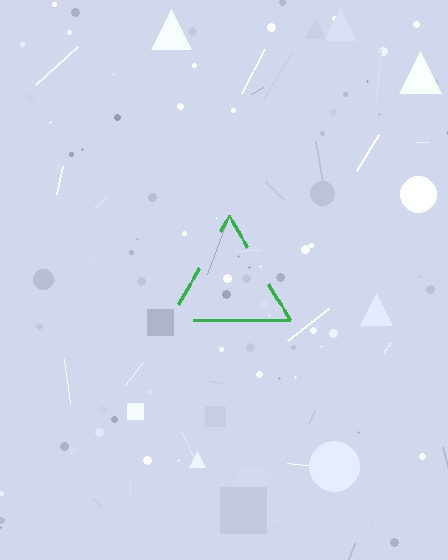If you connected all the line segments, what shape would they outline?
They would outline a triangle.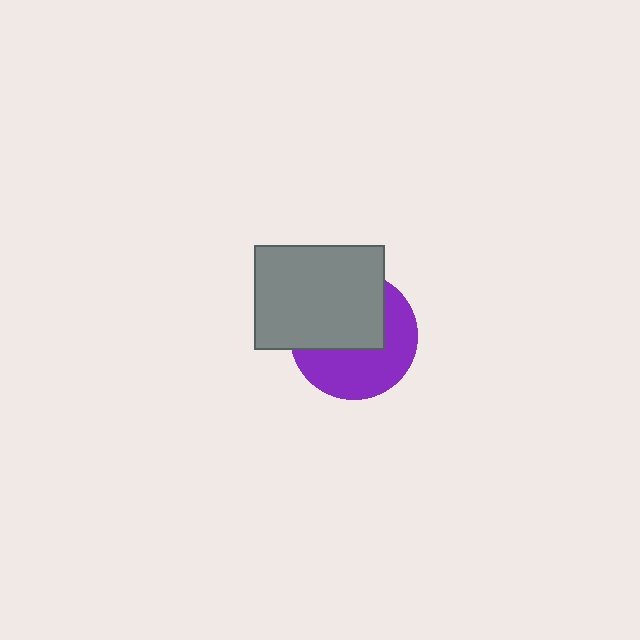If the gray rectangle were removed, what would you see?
You would see the complete purple circle.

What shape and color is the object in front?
The object in front is a gray rectangle.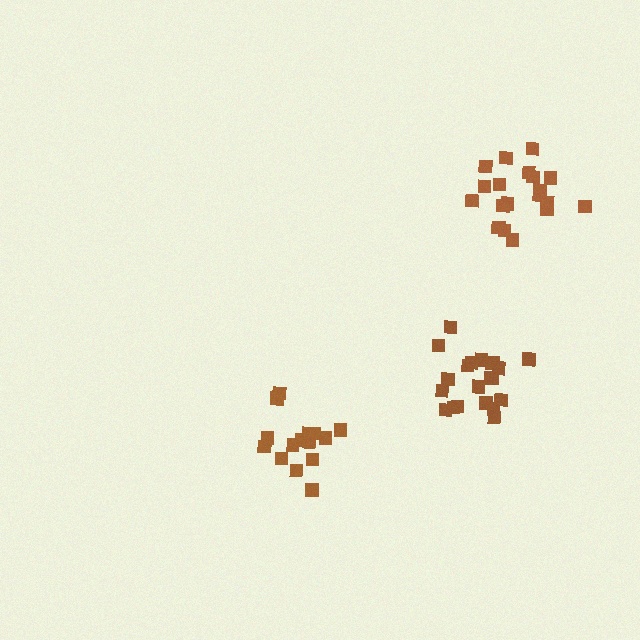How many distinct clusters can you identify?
There are 3 distinct clusters.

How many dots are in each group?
Group 1: 20 dots, Group 2: 15 dots, Group 3: 19 dots (54 total).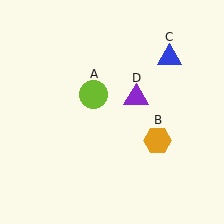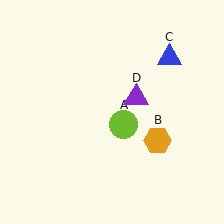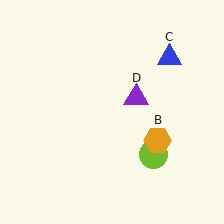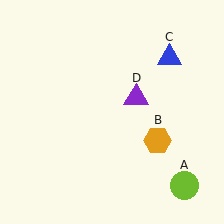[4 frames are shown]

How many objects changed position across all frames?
1 object changed position: lime circle (object A).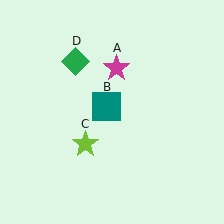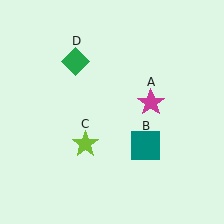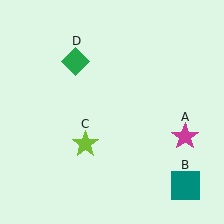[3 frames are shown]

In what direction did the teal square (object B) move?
The teal square (object B) moved down and to the right.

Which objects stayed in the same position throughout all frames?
Lime star (object C) and green diamond (object D) remained stationary.